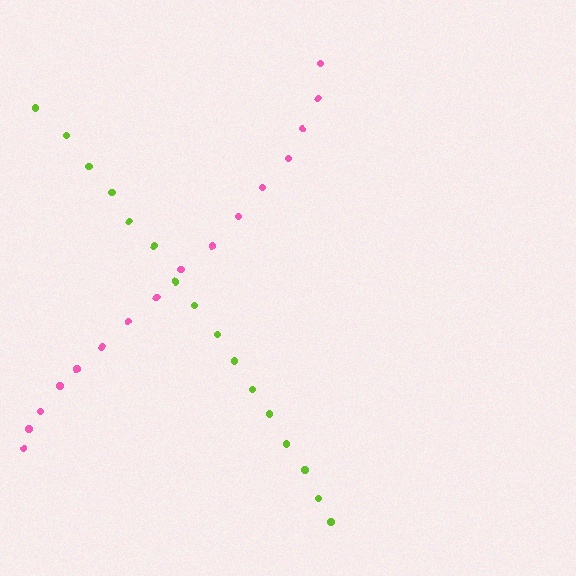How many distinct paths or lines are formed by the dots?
There are 2 distinct paths.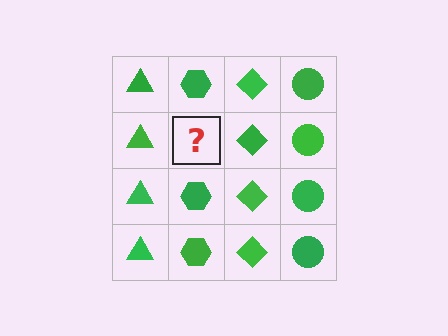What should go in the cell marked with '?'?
The missing cell should contain a green hexagon.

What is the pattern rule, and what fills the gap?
The rule is that each column has a consistent shape. The gap should be filled with a green hexagon.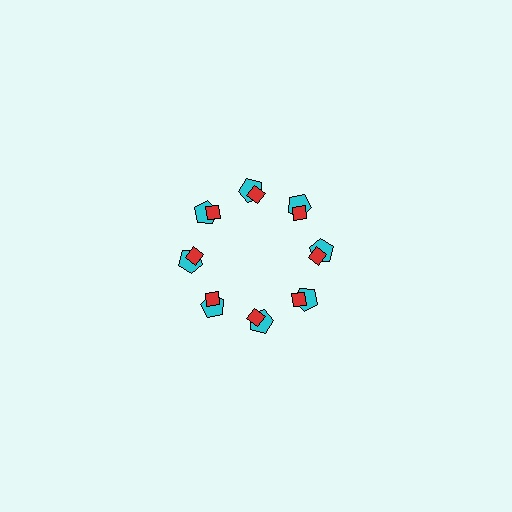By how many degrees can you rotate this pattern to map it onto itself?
The pattern maps onto itself every 45 degrees of rotation.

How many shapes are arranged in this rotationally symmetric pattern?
There are 16 shapes, arranged in 8 groups of 2.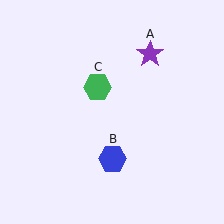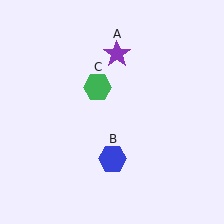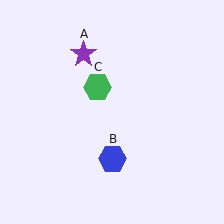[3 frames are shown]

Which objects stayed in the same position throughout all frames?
Blue hexagon (object B) and green hexagon (object C) remained stationary.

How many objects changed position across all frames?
1 object changed position: purple star (object A).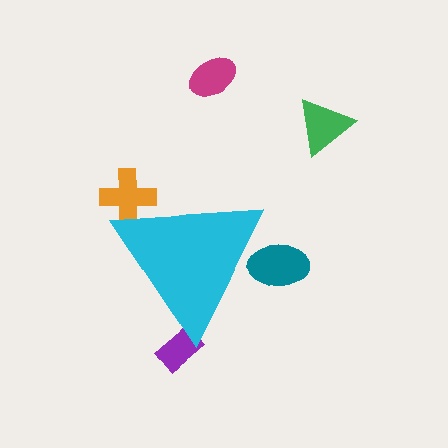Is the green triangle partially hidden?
No, the green triangle is fully visible.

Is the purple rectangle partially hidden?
Yes, the purple rectangle is partially hidden behind the cyan triangle.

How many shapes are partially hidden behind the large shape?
3 shapes are partially hidden.